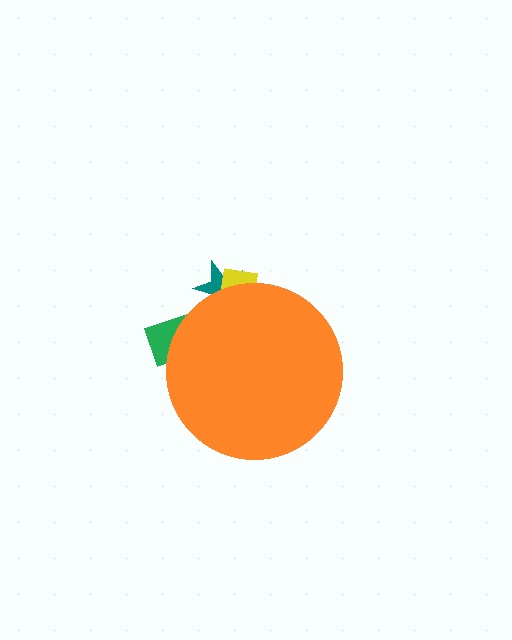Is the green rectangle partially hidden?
Yes, the green rectangle is partially hidden behind the orange circle.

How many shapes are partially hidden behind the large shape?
3 shapes are partially hidden.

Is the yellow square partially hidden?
Yes, the yellow square is partially hidden behind the orange circle.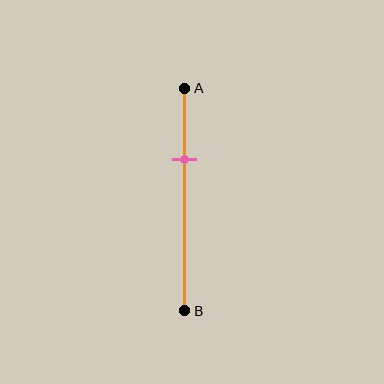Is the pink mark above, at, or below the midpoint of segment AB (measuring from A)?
The pink mark is above the midpoint of segment AB.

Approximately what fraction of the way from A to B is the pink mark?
The pink mark is approximately 30% of the way from A to B.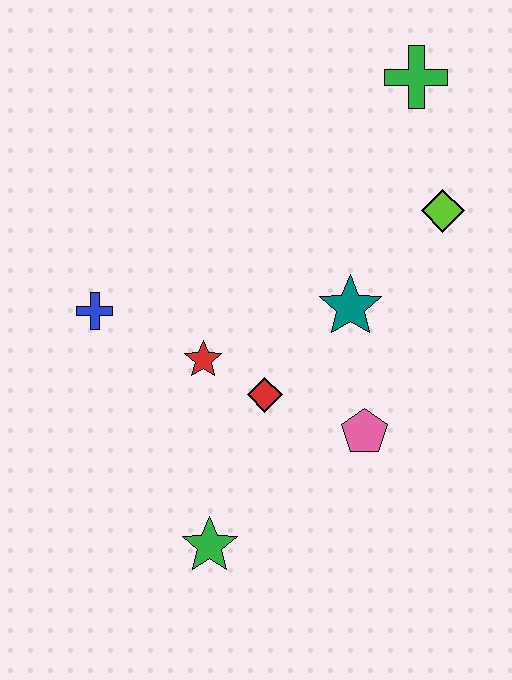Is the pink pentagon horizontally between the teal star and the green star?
No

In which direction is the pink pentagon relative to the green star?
The pink pentagon is to the right of the green star.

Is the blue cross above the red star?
Yes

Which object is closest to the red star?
The red diamond is closest to the red star.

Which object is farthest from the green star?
The green cross is farthest from the green star.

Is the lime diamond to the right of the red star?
Yes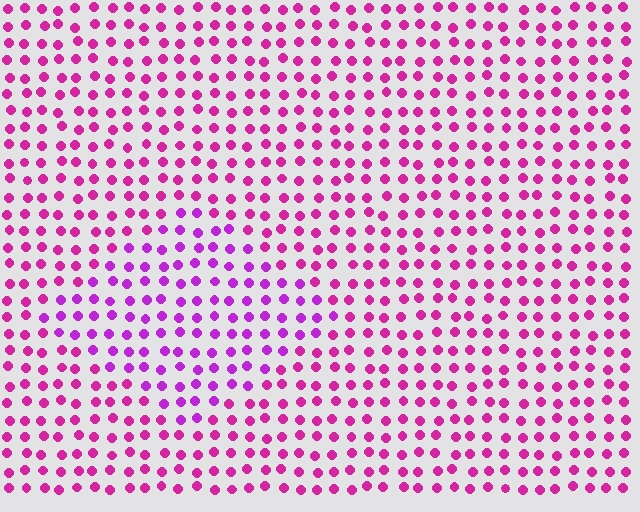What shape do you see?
I see a diamond.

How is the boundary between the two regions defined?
The boundary is defined purely by a slight shift in hue (about 26 degrees). Spacing, size, and orientation are identical on both sides.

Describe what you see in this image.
The image is filled with small magenta elements in a uniform arrangement. A diamond-shaped region is visible where the elements are tinted to a slightly different hue, forming a subtle color boundary.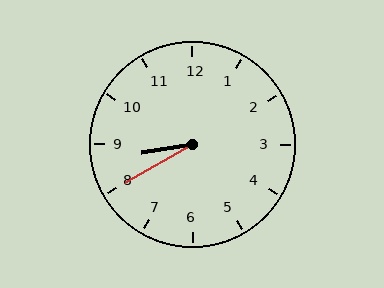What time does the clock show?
8:40.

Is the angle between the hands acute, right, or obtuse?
It is acute.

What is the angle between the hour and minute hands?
Approximately 20 degrees.